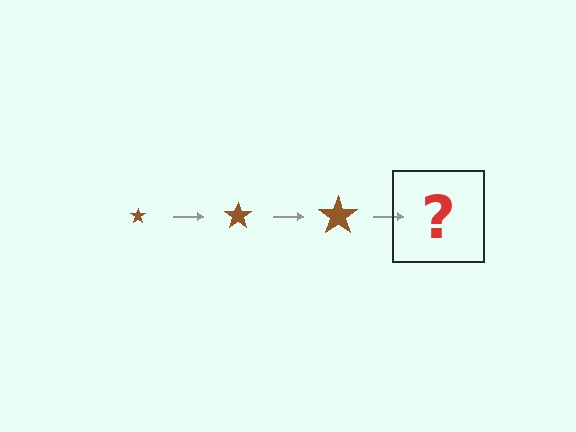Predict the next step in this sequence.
The next step is a brown star, larger than the previous one.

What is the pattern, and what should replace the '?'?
The pattern is that the star gets progressively larger each step. The '?' should be a brown star, larger than the previous one.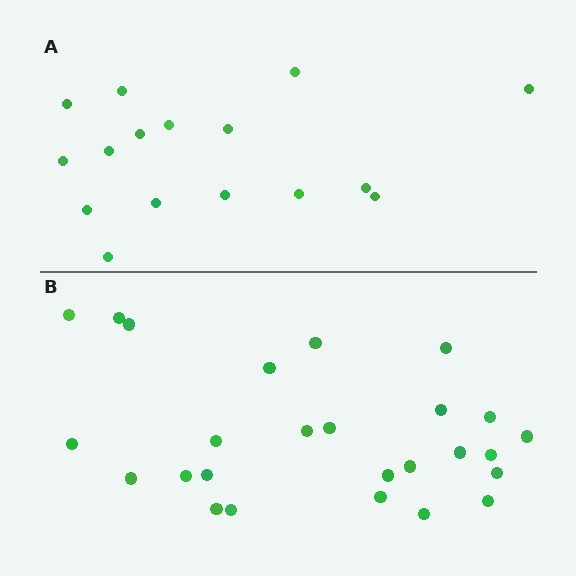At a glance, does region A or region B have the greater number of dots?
Region B (the bottom region) has more dots.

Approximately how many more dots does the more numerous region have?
Region B has roughly 10 or so more dots than region A.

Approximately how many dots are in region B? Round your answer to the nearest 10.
About 30 dots. (The exact count is 26, which rounds to 30.)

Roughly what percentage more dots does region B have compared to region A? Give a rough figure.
About 60% more.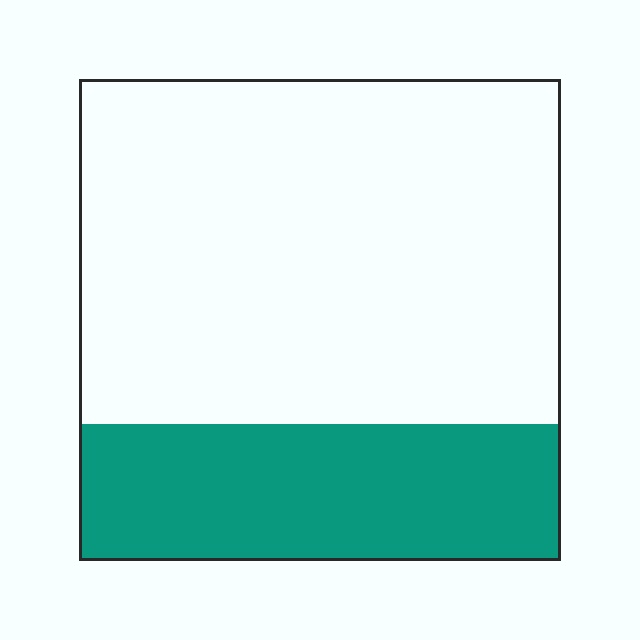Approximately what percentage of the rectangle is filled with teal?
Approximately 30%.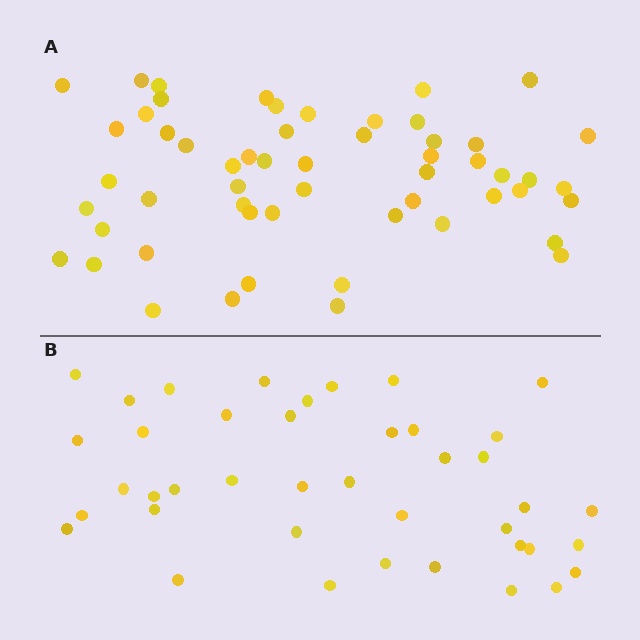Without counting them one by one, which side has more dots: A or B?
Region A (the top region) has more dots.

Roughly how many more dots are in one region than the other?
Region A has approximately 15 more dots than region B.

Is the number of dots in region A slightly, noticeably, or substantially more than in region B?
Region A has noticeably more, but not dramatically so. The ratio is roughly 1.3 to 1.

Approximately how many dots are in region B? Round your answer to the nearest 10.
About 40 dots. (The exact count is 41, which rounds to 40.)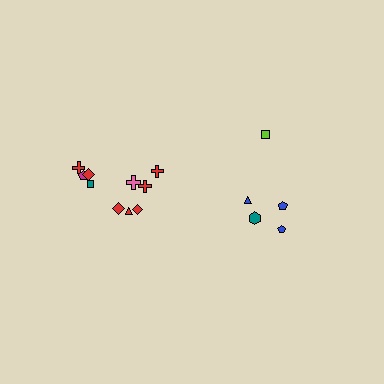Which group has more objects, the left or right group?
The left group.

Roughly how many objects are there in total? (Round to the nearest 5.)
Roughly 15 objects in total.